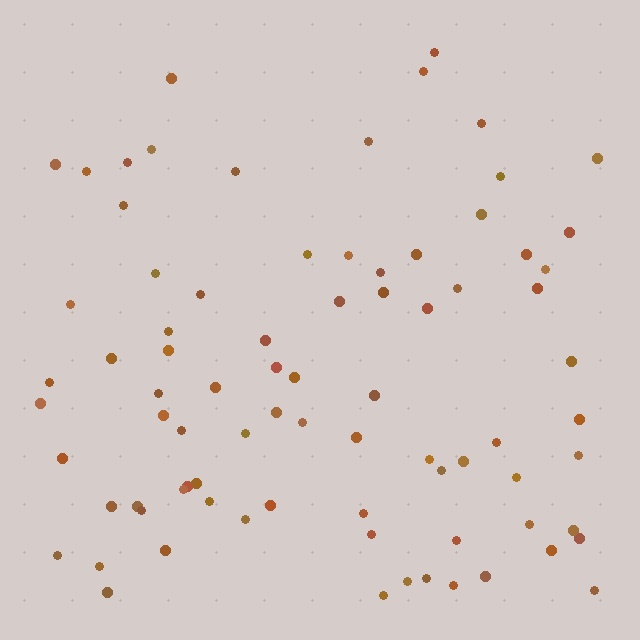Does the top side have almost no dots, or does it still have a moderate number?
Still a moderate number, just noticeably fewer than the bottom.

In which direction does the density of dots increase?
From top to bottom, with the bottom side densest.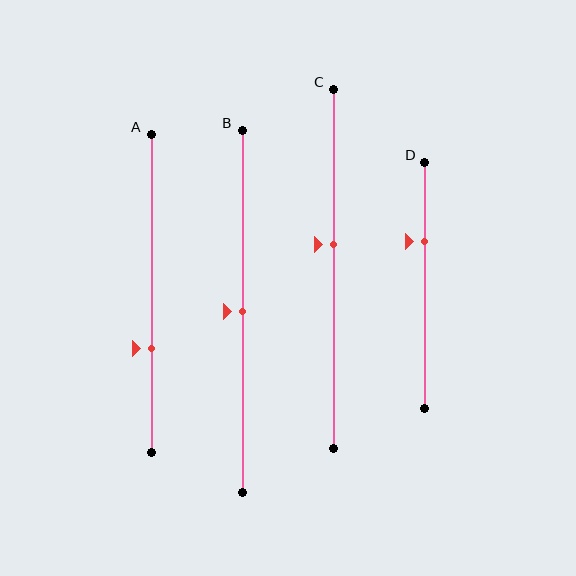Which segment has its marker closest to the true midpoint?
Segment B has its marker closest to the true midpoint.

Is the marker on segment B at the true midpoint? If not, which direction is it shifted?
Yes, the marker on segment B is at the true midpoint.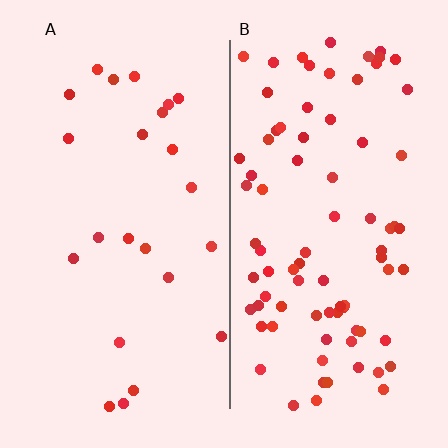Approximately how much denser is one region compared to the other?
Approximately 3.5× — region B over region A.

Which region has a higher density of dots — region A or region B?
B (the right).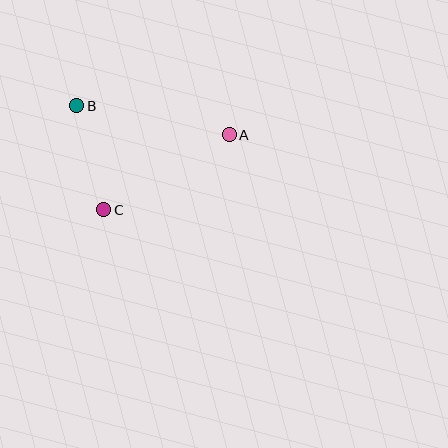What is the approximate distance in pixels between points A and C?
The distance between A and C is approximately 146 pixels.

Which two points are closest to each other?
Points B and C are closest to each other.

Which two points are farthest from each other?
Points A and B are farthest from each other.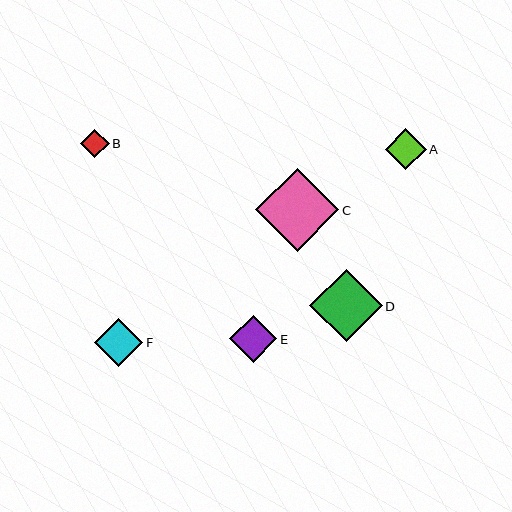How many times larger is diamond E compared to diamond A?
Diamond E is approximately 1.1 times the size of diamond A.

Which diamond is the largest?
Diamond C is the largest with a size of approximately 84 pixels.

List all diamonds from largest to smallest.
From largest to smallest: C, D, F, E, A, B.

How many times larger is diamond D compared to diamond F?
Diamond D is approximately 1.5 times the size of diamond F.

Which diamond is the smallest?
Diamond B is the smallest with a size of approximately 28 pixels.